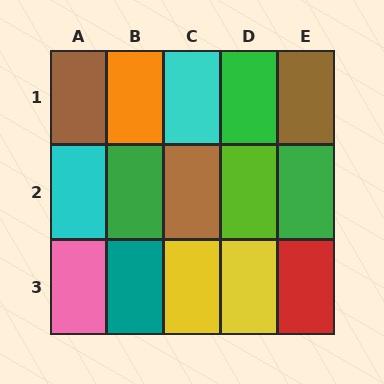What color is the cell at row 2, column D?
Lime.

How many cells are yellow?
2 cells are yellow.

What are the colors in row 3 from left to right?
Pink, teal, yellow, yellow, red.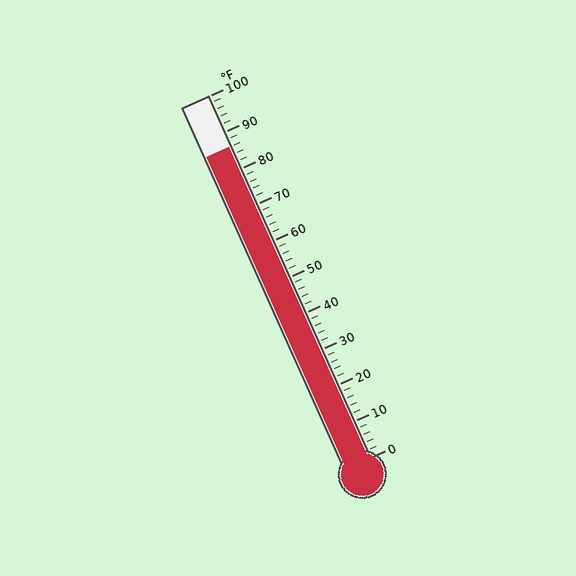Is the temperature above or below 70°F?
The temperature is above 70°F.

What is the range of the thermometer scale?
The thermometer scale ranges from 0°F to 100°F.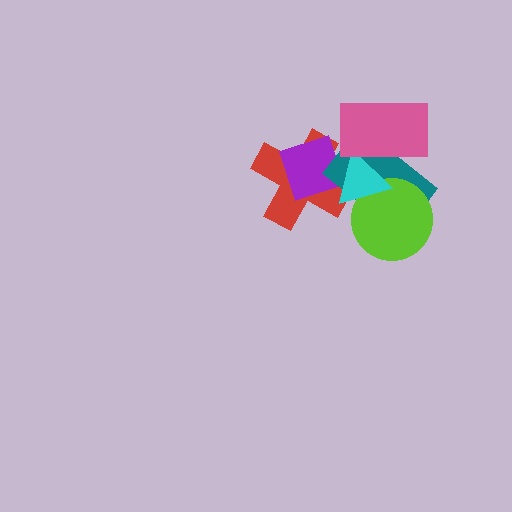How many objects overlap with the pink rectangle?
2 objects overlap with the pink rectangle.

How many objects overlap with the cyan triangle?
5 objects overlap with the cyan triangle.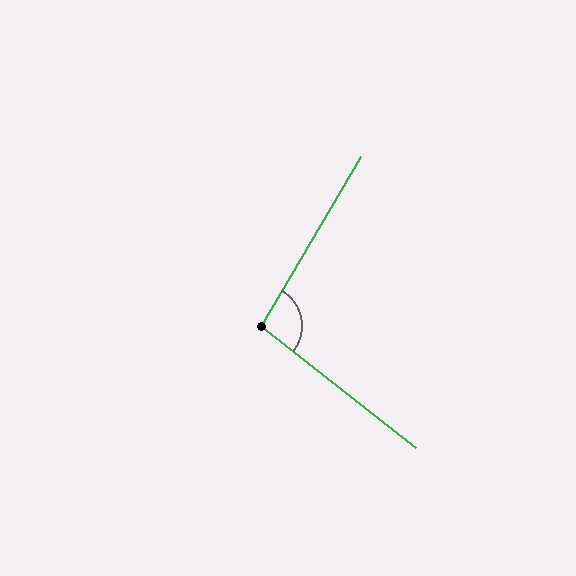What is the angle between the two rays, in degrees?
Approximately 97 degrees.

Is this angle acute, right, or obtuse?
It is obtuse.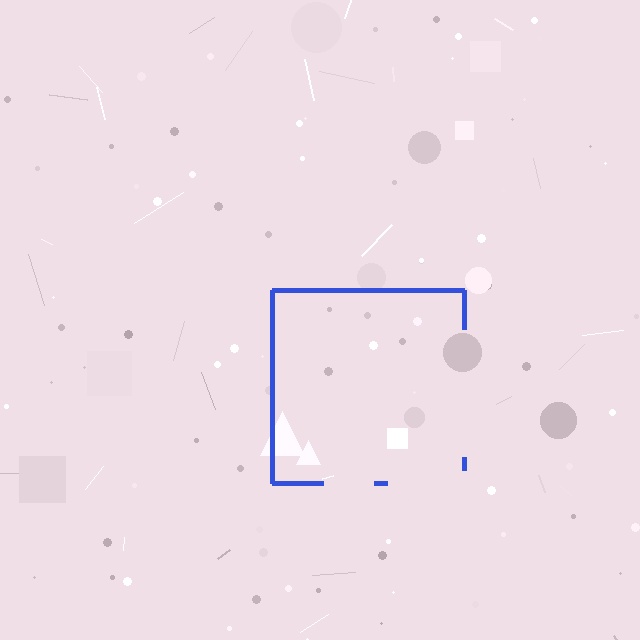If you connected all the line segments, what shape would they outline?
They would outline a square.